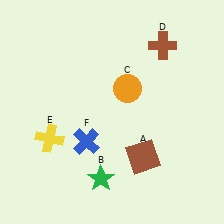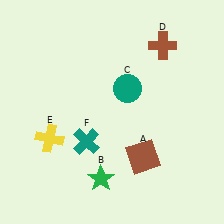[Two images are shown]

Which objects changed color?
C changed from orange to teal. F changed from blue to teal.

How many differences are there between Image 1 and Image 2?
There are 2 differences between the two images.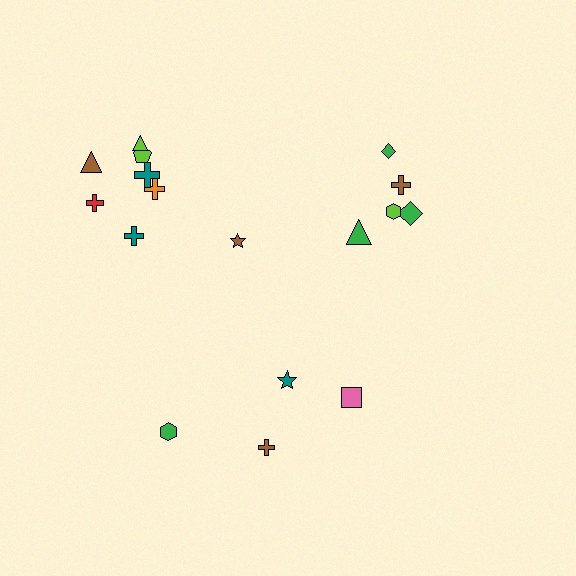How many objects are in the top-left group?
There are 8 objects.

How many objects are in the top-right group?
There are 5 objects.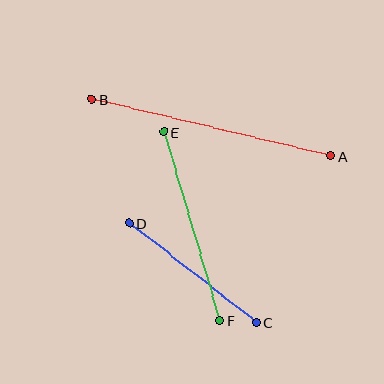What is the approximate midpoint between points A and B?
The midpoint is at approximately (211, 128) pixels.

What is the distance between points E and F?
The distance is approximately 197 pixels.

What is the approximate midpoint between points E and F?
The midpoint is at approximately (192, 226) pixels.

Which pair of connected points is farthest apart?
Points A and B are farthest apart.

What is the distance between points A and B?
The distance is approximately 245 pixels.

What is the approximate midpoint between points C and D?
The midpoint is at approximately (193, 273) pixels.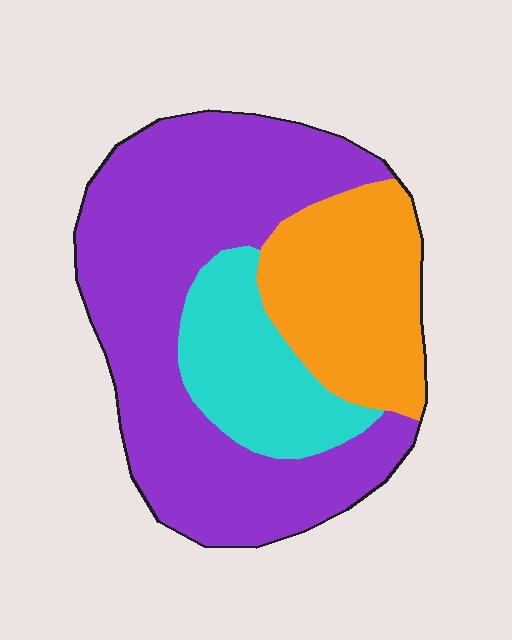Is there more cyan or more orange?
Orange.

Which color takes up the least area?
Cyan, at roughly 20%.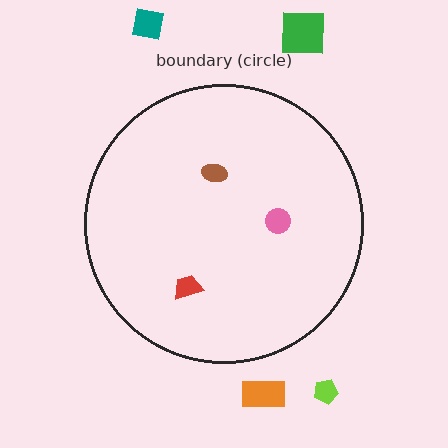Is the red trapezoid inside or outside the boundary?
Inside.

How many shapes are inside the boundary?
3 inside, 4 outside.